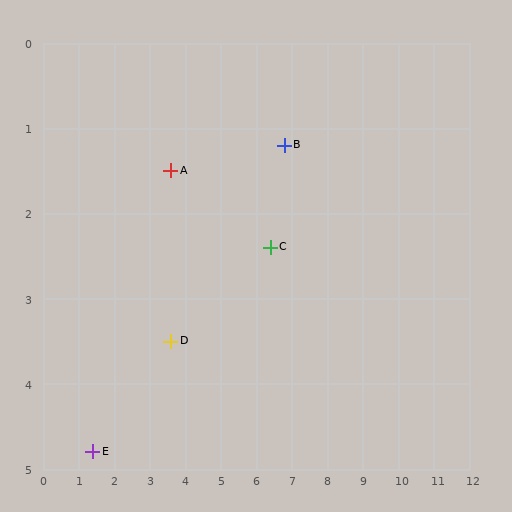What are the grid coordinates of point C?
Point C is at approximately (6.4, 2.4).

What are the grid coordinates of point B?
Point B is at approximately (6.8, 1.2).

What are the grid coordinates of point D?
Point D is at approximately (3.6, 3.5).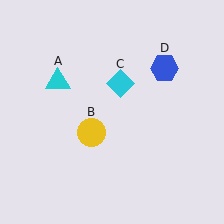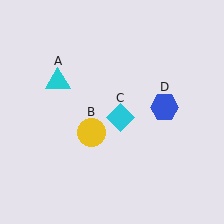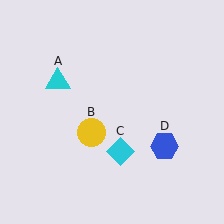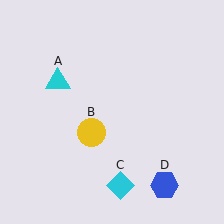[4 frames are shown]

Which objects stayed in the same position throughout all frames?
Cyan triangle (object A) and yellow circle (object B) remained stationary.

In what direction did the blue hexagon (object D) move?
The blue hexagon (object D) moved down.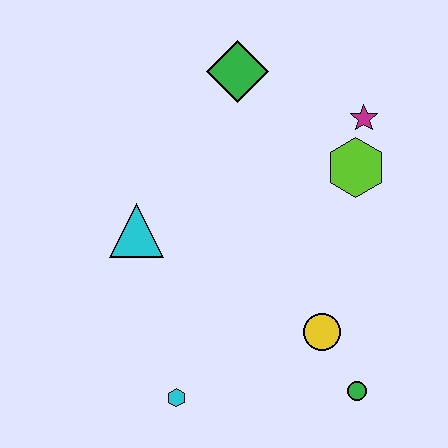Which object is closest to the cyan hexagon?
The yellow circle is closest to the cyan hexagon.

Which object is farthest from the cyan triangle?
The green circle is farthest from the cyan triangle.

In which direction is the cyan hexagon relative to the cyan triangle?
The cyan hexagon is below the cyan triangle.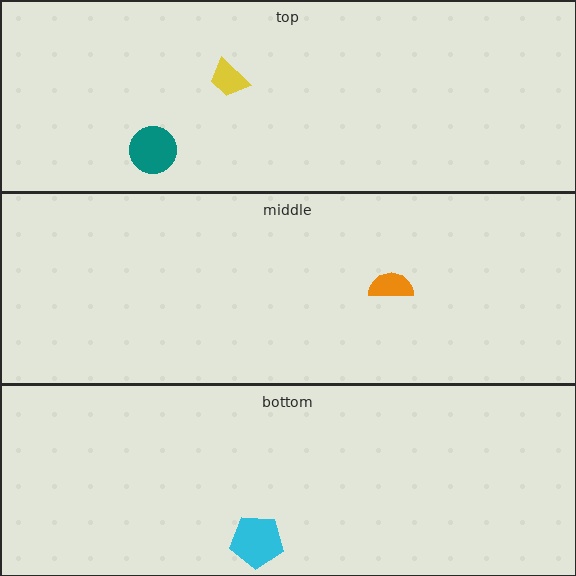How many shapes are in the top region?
2.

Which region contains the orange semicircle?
The middle region.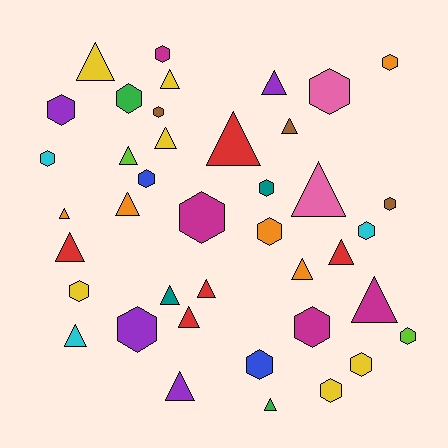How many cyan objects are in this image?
There are 3 cyan objects.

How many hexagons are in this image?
There are 20 hexagons.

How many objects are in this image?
There are 40 objects.